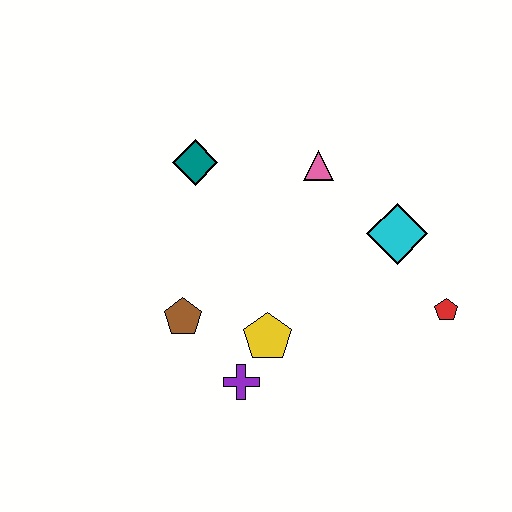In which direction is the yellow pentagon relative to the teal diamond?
The yellow pentagon is below the teal diamond.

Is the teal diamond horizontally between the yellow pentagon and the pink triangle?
No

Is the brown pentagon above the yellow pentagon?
Yes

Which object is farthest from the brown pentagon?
The red pentagon is farthest from the brown pentagon.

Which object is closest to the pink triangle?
The cyan diamond is closest to the pink triangle.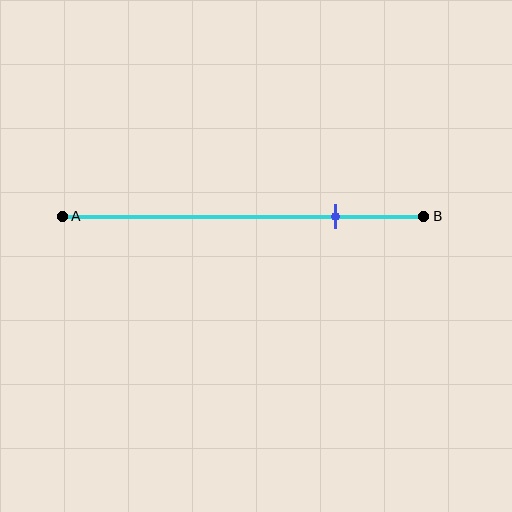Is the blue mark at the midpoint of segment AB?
No, the mark is at about 75% from A, not at the 50% midpoint.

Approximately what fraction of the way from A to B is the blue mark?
The blue mark is approximately 75% of the way from A to B.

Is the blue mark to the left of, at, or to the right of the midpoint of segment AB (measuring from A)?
The blue mark is to the right of the midpoint of segment AB.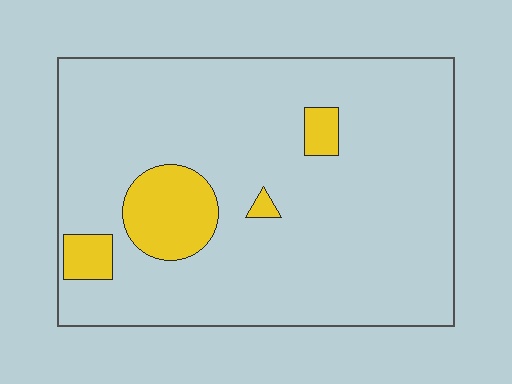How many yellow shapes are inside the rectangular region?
4.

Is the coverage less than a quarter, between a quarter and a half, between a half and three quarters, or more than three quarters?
Less than a quarter.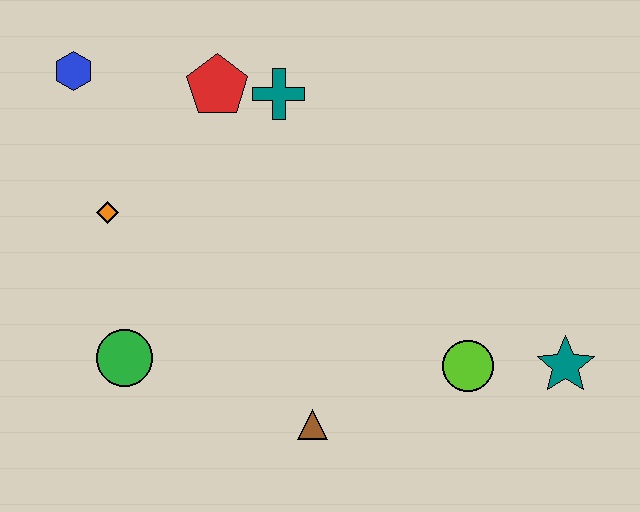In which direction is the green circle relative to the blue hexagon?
The green circle is below the blue hexagon.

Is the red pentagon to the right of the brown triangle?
No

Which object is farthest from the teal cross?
The teal star is farthest from the teal cross.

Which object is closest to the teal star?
The lime circle is closest to the teal star.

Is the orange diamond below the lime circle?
No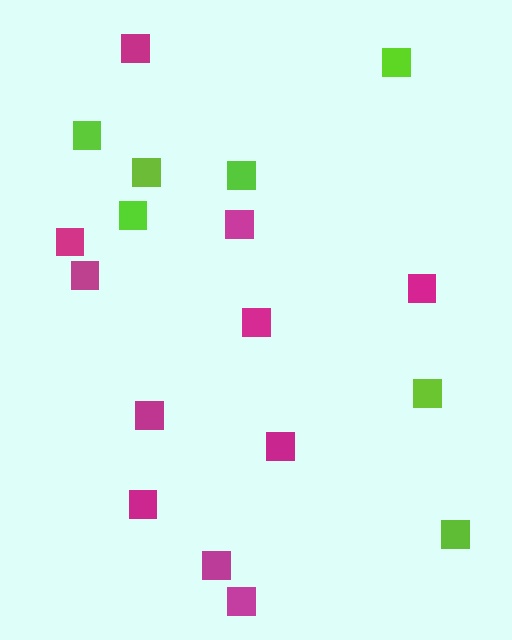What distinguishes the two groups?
There are 2 groups: one group of lime squares (7) and one group of magenta squares (11).